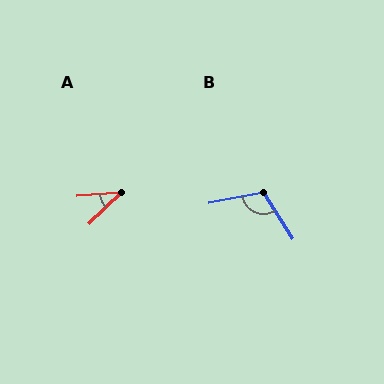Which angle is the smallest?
A, at approximately 39 degrees.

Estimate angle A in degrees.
Approximately 39 degrees.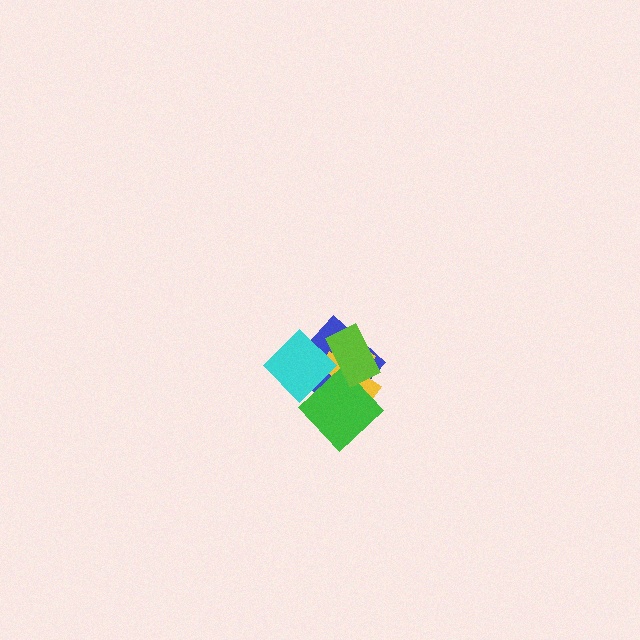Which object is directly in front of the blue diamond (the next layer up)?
The yellow cross is directly in front of the blue diamond.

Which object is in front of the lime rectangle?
The cyan diamond is in front of the lime rectangle.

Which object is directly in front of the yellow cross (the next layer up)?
The green diamond is directly in front of the yellow cross.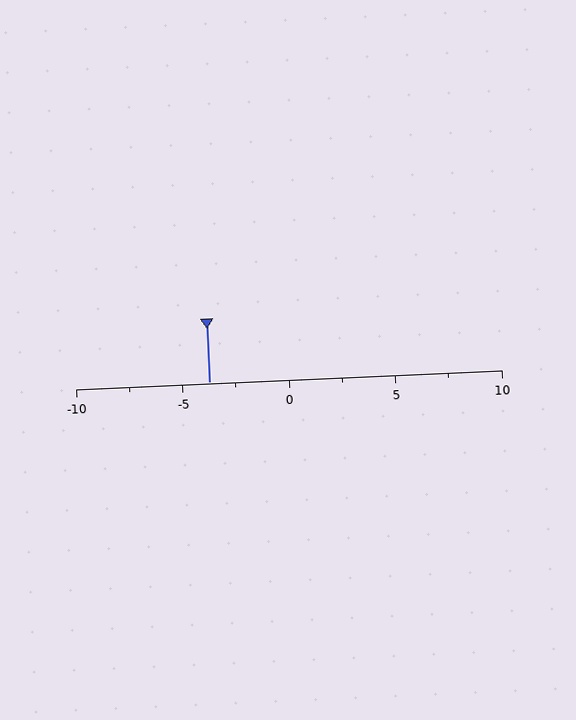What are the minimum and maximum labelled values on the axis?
The axis runs from -10 to 10.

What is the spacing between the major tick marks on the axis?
The major ticks are spaced 5 apart.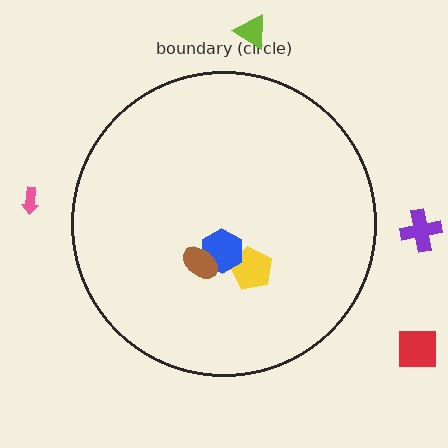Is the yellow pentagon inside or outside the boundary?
Inside.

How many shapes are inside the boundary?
3 inside, 4 outside.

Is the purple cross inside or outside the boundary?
Outside.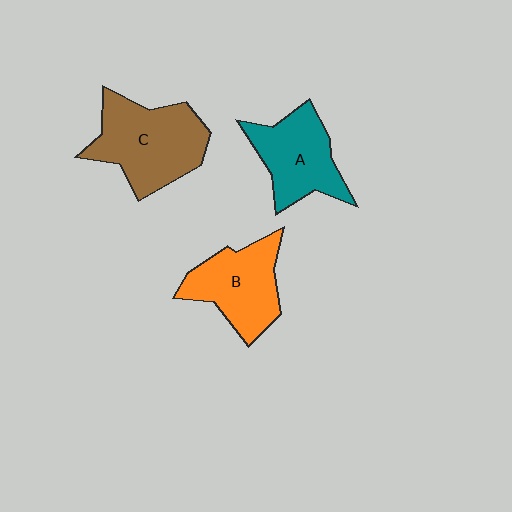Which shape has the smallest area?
Shape A (teal).